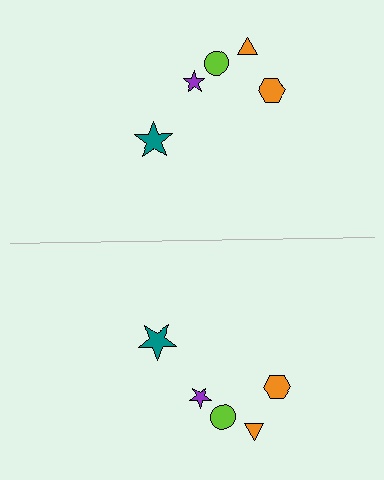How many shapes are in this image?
There are 10 shapes in this image.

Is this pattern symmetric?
Yes, this pattern has bilateral (reflection) symmetry.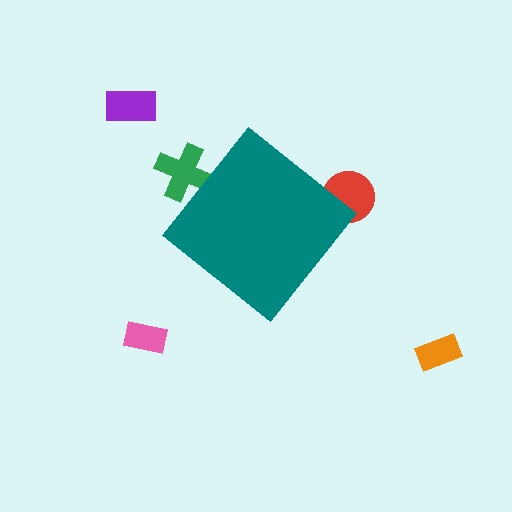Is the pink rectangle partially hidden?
No, the pink rectangle is fully visible.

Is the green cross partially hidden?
Yes, the green cross is partially hidden behind the teal diamond.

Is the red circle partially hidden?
Yes, the red circle is partially hidden behind the teal diamond.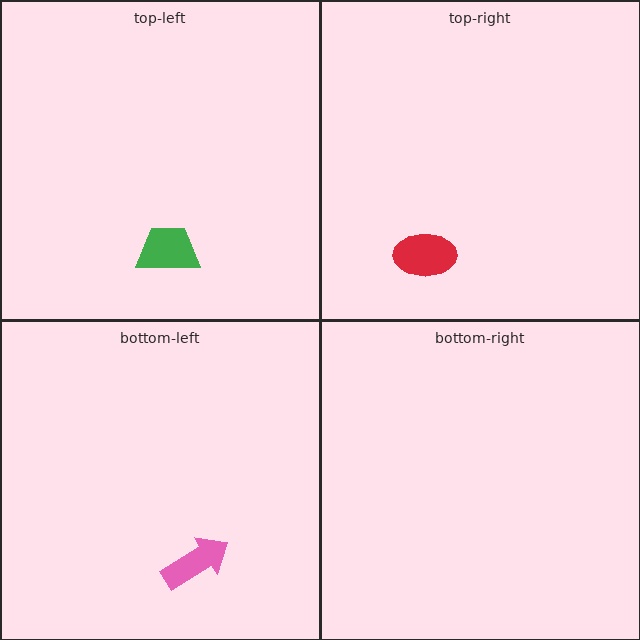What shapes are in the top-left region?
The green trapezoid.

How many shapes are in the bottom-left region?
1.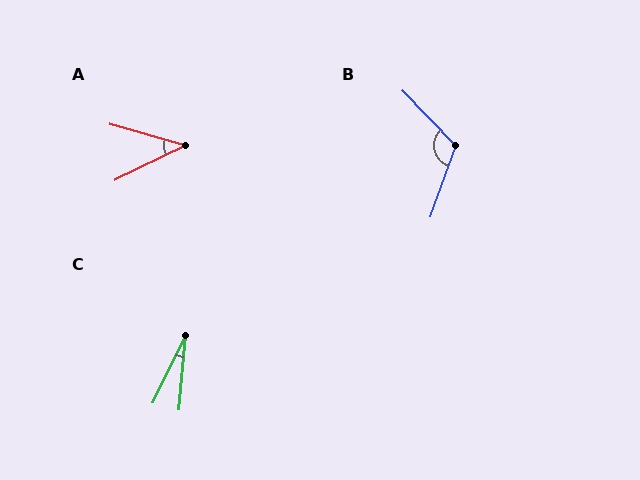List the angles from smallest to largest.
C (21°), A (42°), B (117°).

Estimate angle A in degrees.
Approximately 42 degrees.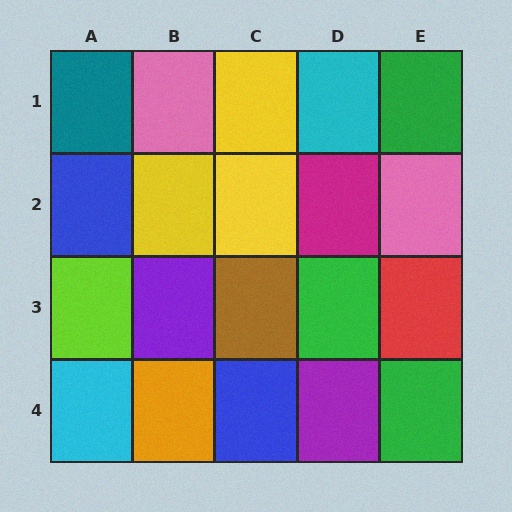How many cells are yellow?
3 cells are yellow.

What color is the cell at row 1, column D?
Cyan.